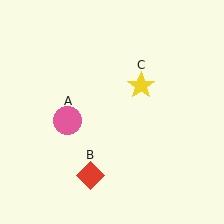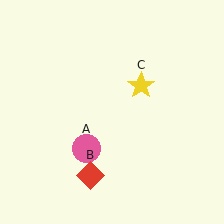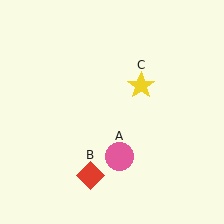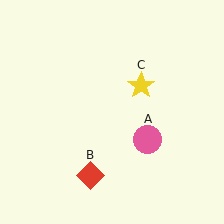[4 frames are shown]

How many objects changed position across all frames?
1 object changed position: pink circle (object A).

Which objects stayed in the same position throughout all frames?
Red diamond (object B) and yellow star (object C) remained stationary.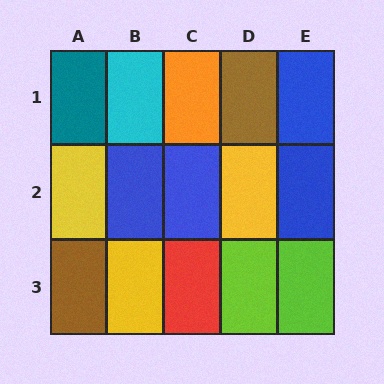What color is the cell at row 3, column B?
Yellow.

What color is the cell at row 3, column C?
Red.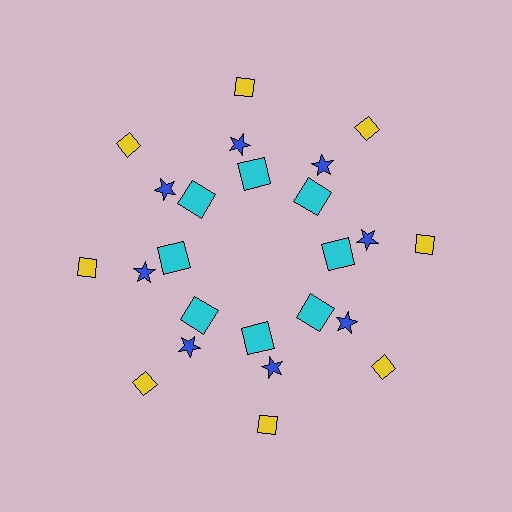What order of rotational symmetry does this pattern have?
This pattern has 8-fold rotational symmetry.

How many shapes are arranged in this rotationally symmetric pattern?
There are 24 shapes, arranged in 8 groups of 3.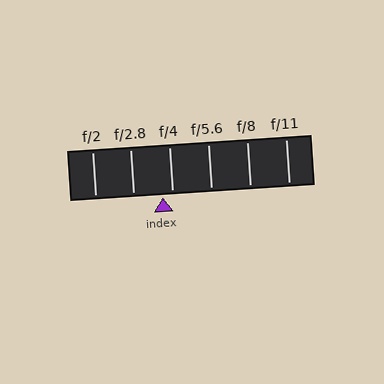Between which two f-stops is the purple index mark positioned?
The index mark is between f/2.8 and f/4.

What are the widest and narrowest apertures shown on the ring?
The widest aperture shown is f/2 and the narrowest is f/11.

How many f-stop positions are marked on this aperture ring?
There are 6 f-stop positions marked.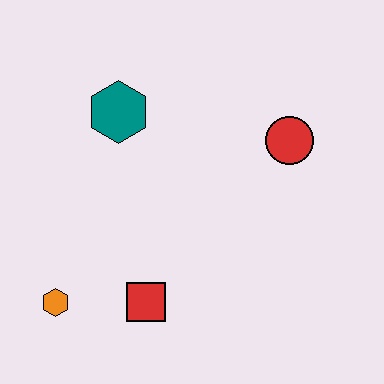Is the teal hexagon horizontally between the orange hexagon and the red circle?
Yes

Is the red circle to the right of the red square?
Yes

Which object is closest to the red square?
The orange hexagon is closest to the red square.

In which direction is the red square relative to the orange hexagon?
The red square is to the right of the orange hexagon.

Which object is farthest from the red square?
The red circle is farthest from the red square.